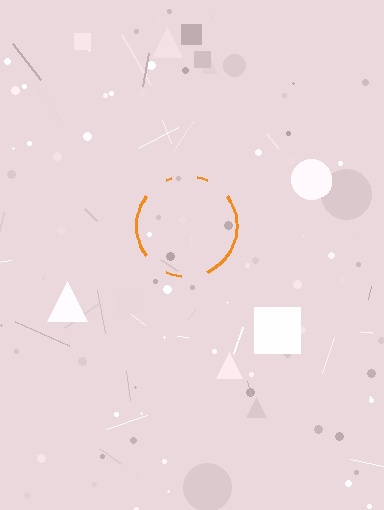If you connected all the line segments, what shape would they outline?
They would outline a circle.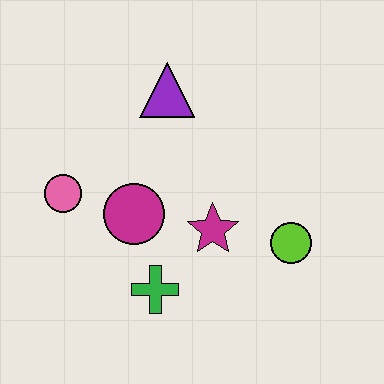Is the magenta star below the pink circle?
Yes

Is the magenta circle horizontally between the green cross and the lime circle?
No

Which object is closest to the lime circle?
The magenta star is closest to the lime circle.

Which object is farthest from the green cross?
The purple triangle is farthest from the green cross.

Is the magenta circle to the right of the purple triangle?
No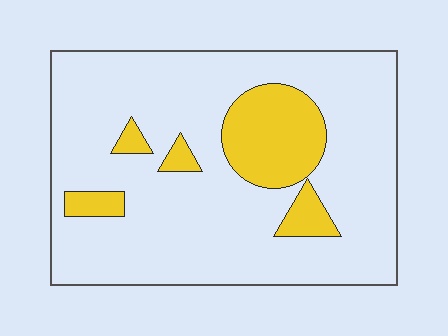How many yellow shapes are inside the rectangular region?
5.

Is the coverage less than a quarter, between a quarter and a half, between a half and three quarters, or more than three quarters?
Less than a quarter.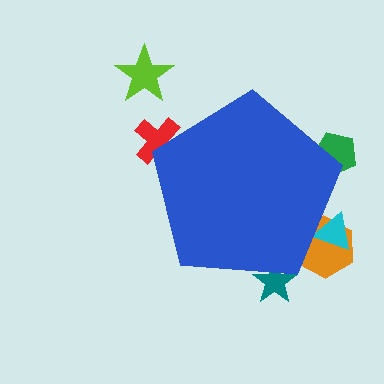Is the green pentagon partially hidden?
Yes, the green pentagon is partially hidden behind the blue pentagon.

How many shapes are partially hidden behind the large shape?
5 shapes are partially hidden.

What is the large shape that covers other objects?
A blue pentagon.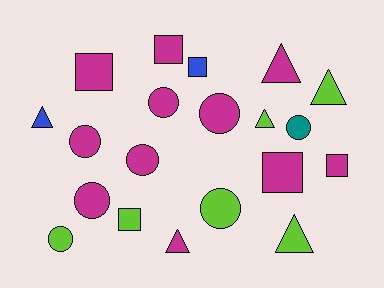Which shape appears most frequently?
Circle, with 8 objects.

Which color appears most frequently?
Magenta, with 11 objects.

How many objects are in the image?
There are 20 objects.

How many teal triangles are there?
There are no teal triangles.